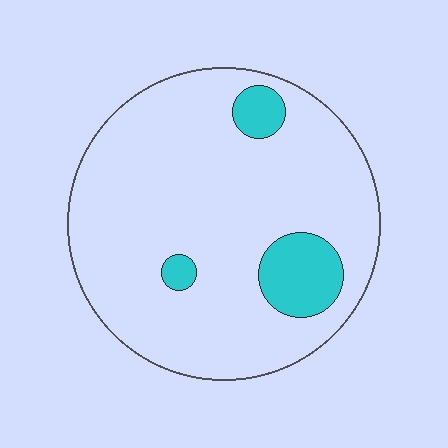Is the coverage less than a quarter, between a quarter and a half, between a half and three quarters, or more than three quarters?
Less than a quarter.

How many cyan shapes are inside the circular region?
3.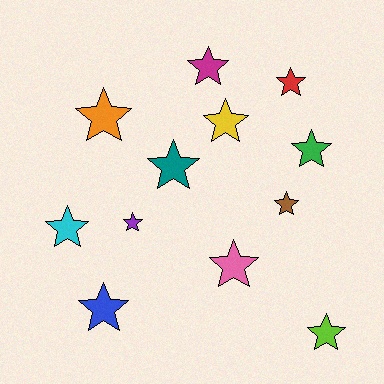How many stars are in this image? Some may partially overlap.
There are 12 stars.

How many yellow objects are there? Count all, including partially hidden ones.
There is 1 yellow object.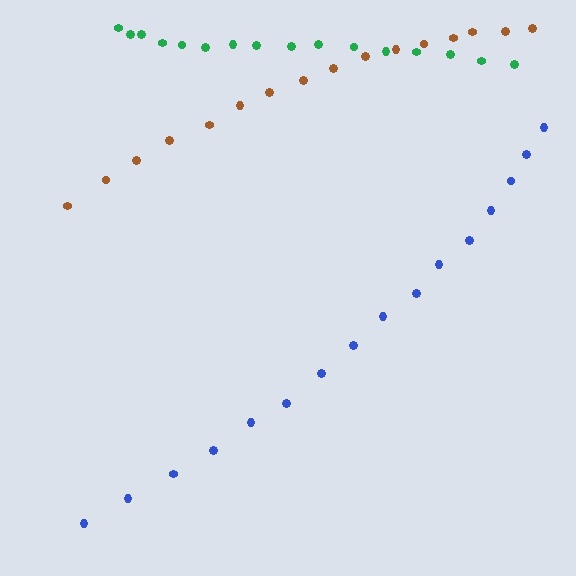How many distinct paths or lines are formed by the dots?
There are 3 distinct paths.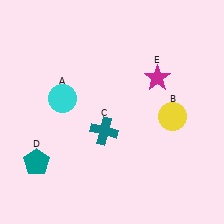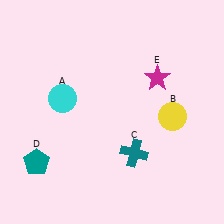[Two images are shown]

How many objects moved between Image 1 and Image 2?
1 object moved between the two images.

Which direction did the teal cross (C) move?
The teal cross (C) moved right.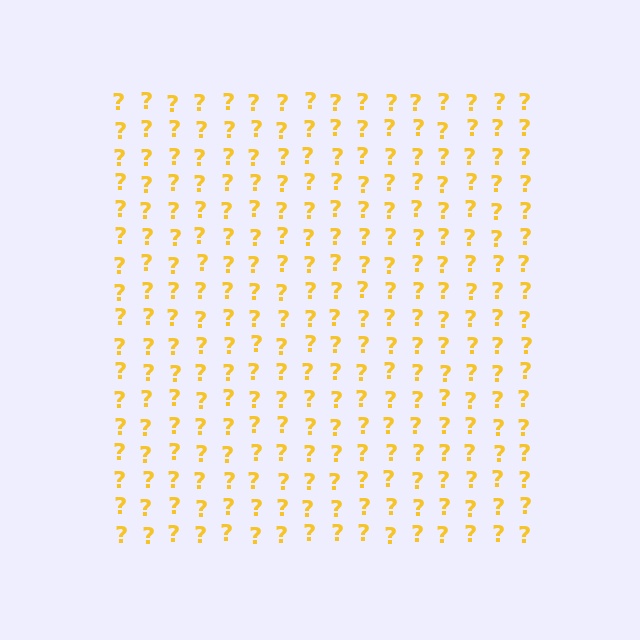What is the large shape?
The large shape is a square.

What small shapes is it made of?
It is made of small question marks.